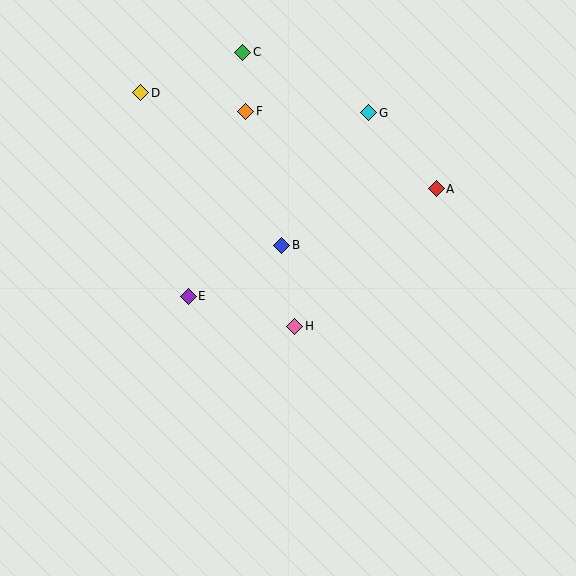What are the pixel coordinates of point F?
Point F is at (246, 111).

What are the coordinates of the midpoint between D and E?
The midpoint between D and E is at (165, 194).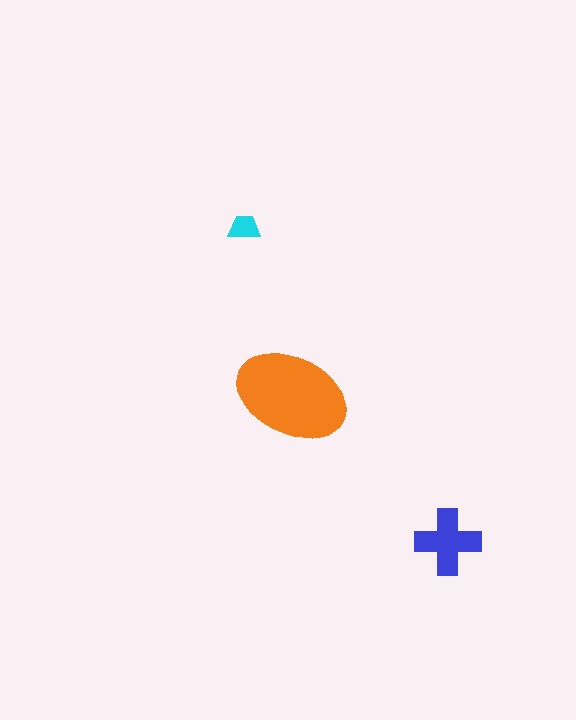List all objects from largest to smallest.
The orange ellipse, the blue cross, the cyan trapezoid.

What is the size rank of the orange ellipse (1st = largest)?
1st.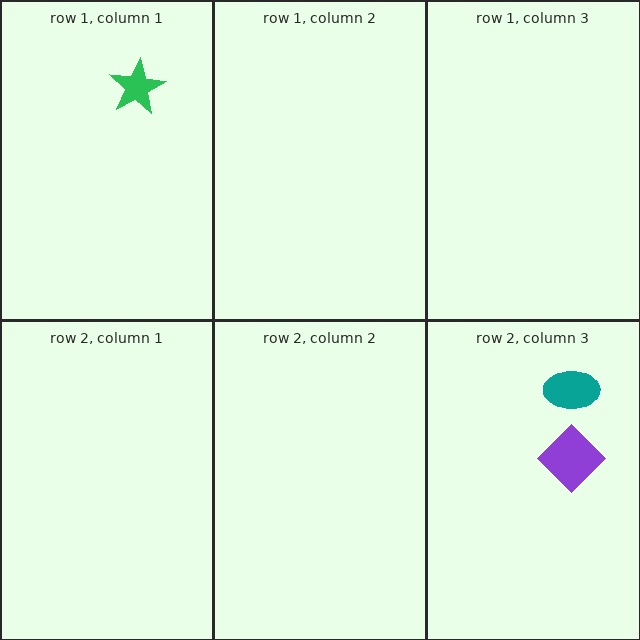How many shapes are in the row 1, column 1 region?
1.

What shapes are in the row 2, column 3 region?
The purple diamond, the teal ellipse.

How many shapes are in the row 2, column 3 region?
2.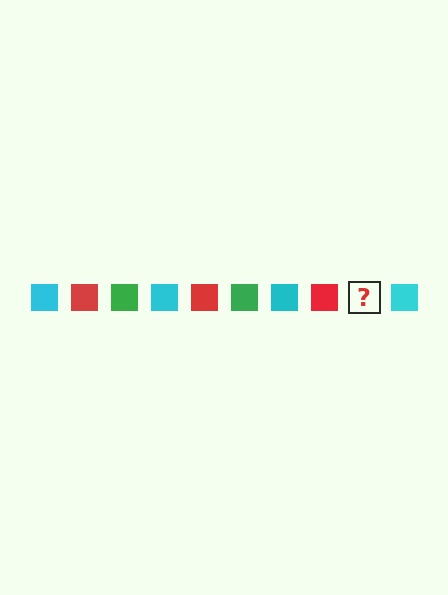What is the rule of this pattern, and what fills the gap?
The rule is that the pattern cycles through cyan, red, green squares. The gap should be filled with a green square.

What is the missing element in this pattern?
The missing element is a green square.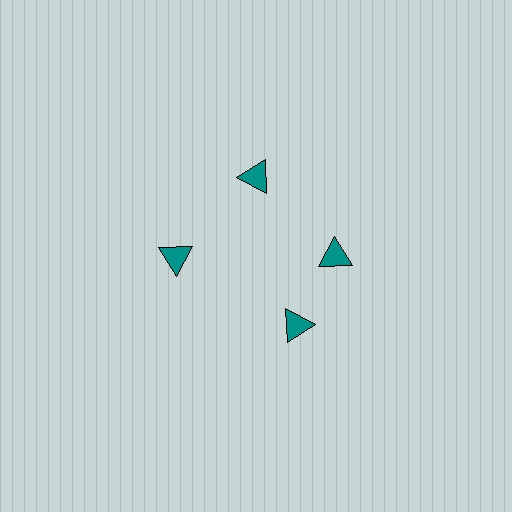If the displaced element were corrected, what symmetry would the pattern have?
It would have 4-fold rotational symmetry — the pattern would map onto itself every 90 degrees.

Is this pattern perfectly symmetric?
No. The 4 teal triangles are arranged in a ring, but one element near the 6 o'clock position is rotated out of alignment along the ring, breaking the 4-fold rotational symmetry.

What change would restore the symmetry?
The symmetry would be restored by rotating it back into even spacing with its neighbors so that all 4 triangles sit at equal angles and equal distance from the center.